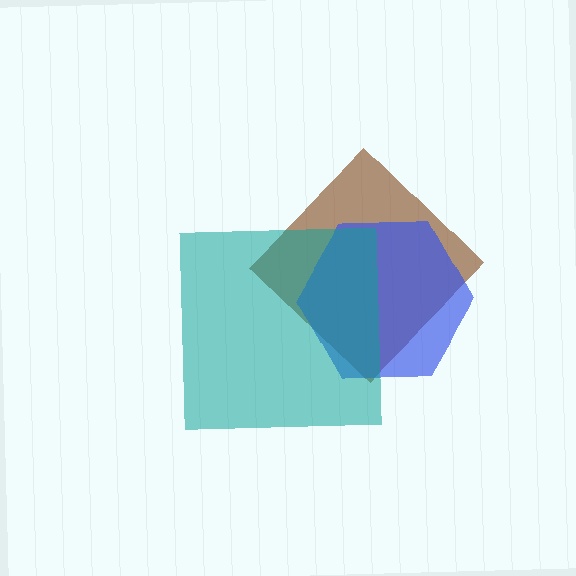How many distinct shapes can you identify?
There are 3 distinct shapes: a brown diamond, a blue hexagon, a teal square.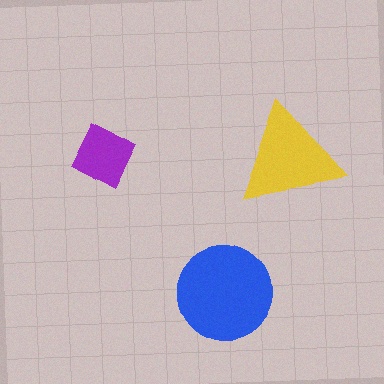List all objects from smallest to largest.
The purple square, the yellow triangle, the blue circle.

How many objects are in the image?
There are 3 objects in the image.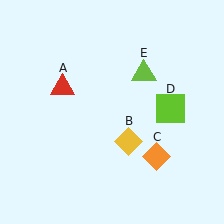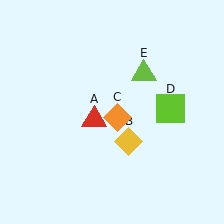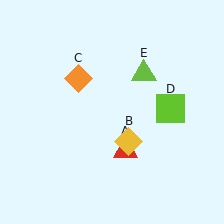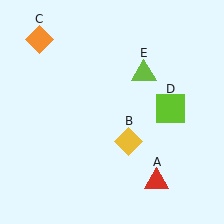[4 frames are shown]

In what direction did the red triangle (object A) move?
The red triangle (object A) moved down and to the right.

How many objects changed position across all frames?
2 objects changed position: red triangle (object A), orange diamond (object C).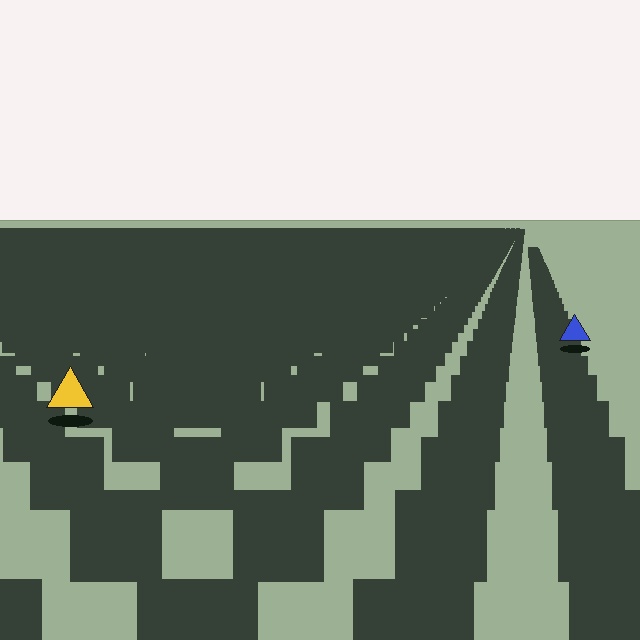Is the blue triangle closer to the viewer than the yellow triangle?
No. The yellow triangle is closer — you can tell from the texture gradient: the ground texture is coarser near it.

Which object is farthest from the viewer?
The blue triangle is farthest from the viewer. It appears smaller and the ground texture around it is denser.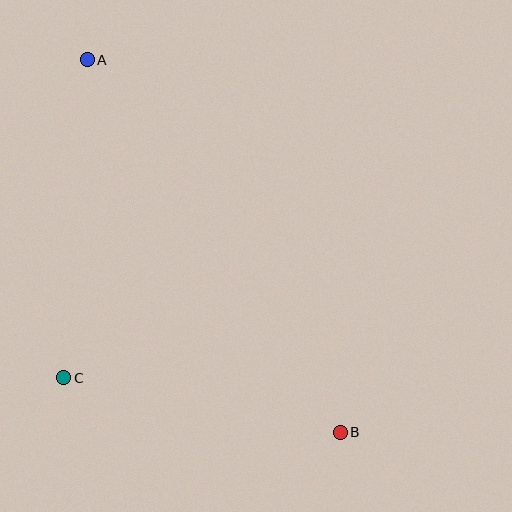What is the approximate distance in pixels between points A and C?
The distance between A and C is approximately 319 pixels.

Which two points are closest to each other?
Points B and C are closest to each other.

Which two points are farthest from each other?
Points A and B are farthest from each other.